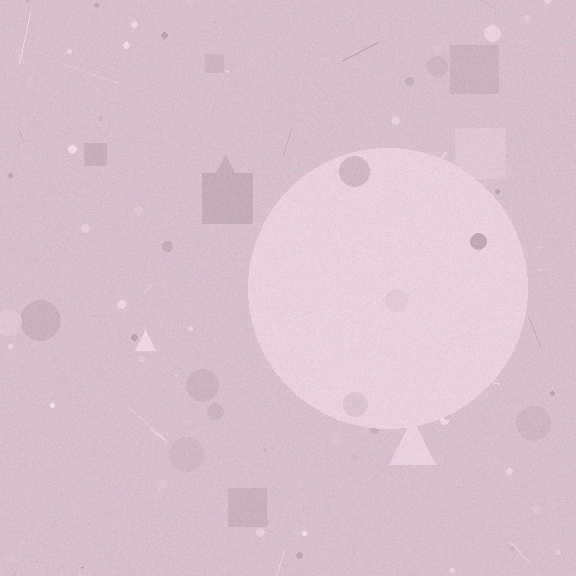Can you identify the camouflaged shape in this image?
The camouflaged shape is a circle.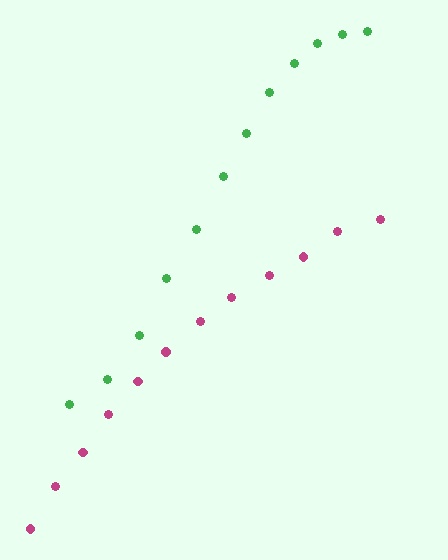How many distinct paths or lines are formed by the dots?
There are 2 distinct paths.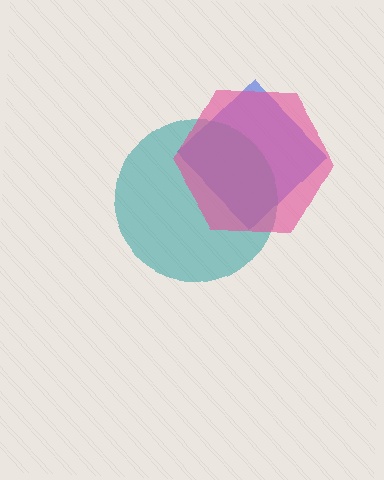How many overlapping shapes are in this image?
There are 3 overlapping shapes in the image.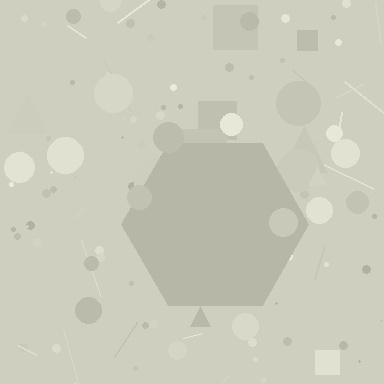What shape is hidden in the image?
A hexagon is hidden in the image.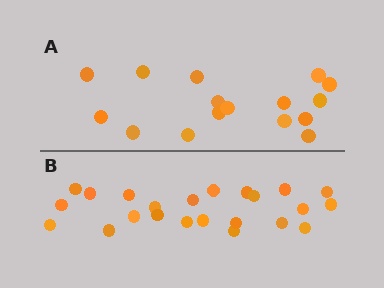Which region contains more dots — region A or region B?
Region B (the bottom region) has more dots.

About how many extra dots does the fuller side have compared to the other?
Region B has roughly 8 or so more dots than region A.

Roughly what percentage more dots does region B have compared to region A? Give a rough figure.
About 45% more.